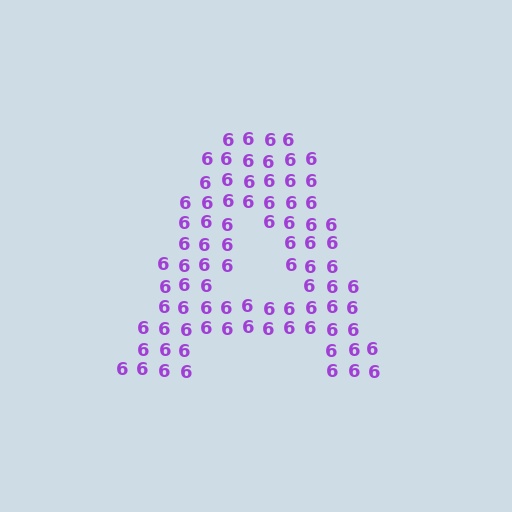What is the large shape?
The large shape is the letter A.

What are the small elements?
The small elements are digit 6's.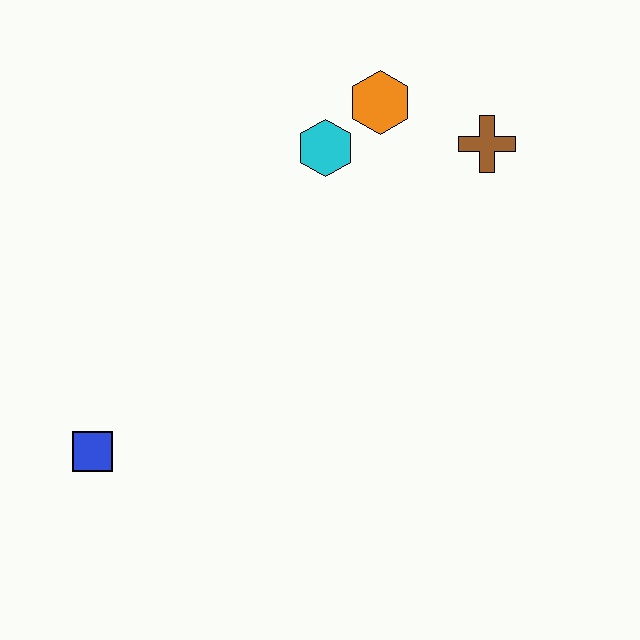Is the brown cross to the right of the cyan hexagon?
Yes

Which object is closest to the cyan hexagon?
The orange hexagon is closest to the cyan hexagon.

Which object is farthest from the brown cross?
The blue square is farthest from the brown cross.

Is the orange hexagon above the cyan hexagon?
Yes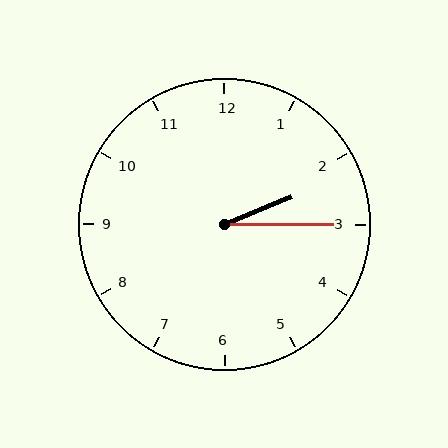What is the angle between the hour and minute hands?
Approximately 22 degrees.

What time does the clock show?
2:15.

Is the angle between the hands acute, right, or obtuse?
It is acute.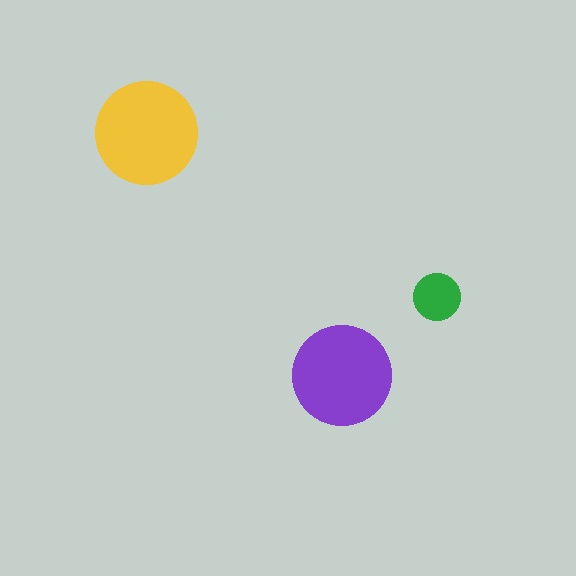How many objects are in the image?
There are 3 objects in the image.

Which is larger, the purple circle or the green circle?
The purple one.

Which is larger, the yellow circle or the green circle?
The yellow one.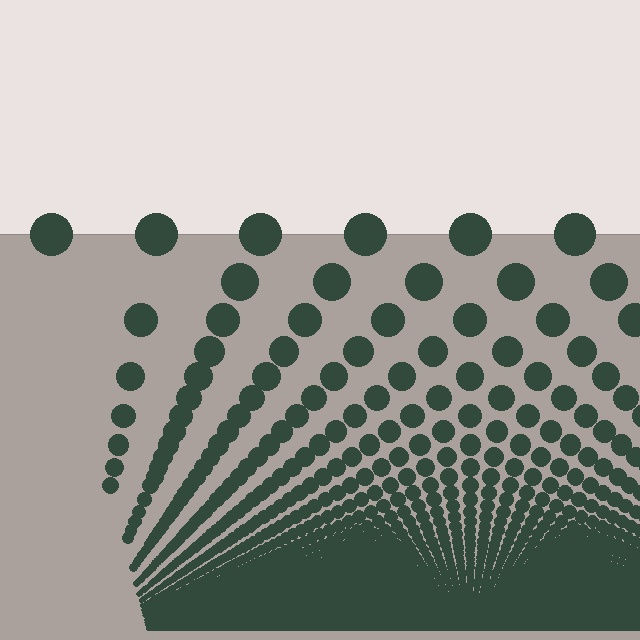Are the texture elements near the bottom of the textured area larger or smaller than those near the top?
Smaller. The gradient is inverted — elements near the bottom are smaller and denser.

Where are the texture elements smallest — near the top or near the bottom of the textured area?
Near the bottom.